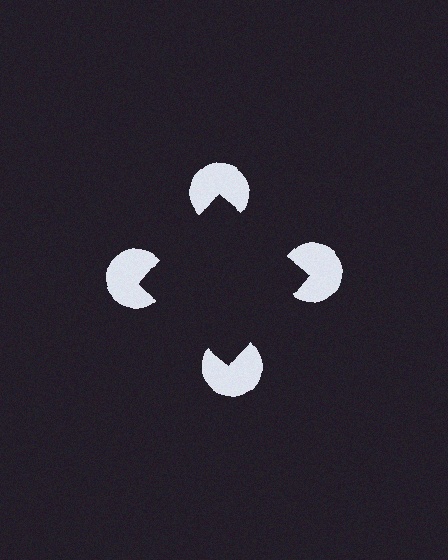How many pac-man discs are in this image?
There are 4 — one at each vertex of the illusory square.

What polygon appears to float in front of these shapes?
An illusory square — its edges are inferred from the aligned wedge cuts in the pac-man discs, not physically drawn.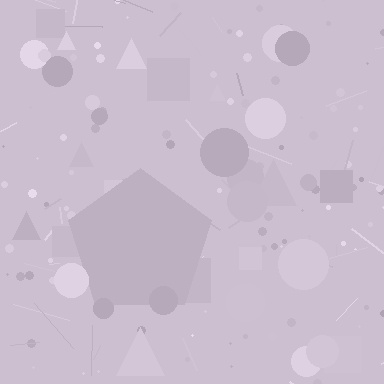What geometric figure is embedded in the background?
A pentagon is embedded in the background.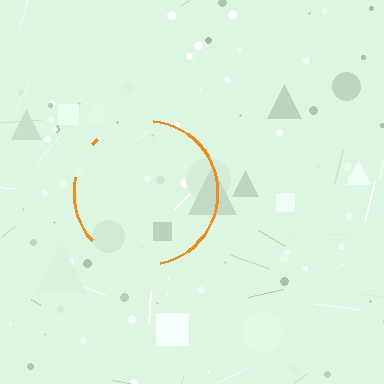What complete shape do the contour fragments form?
The contour fragments form a circle.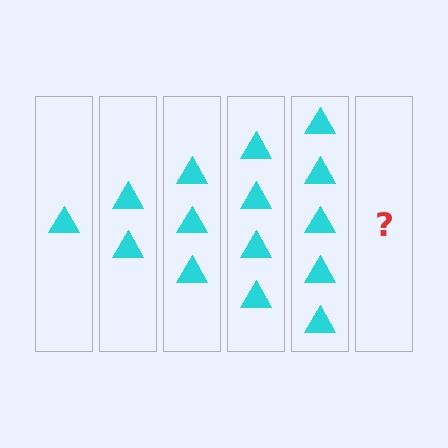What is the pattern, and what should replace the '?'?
The pattern is that each step adds one more triangle. The '?' should be 6 triangles.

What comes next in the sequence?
The next element should be 6 triangles.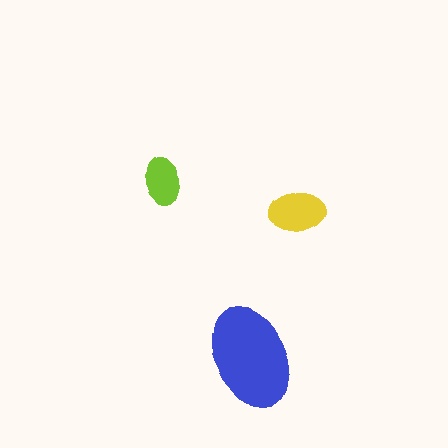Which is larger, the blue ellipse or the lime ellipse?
The blue one.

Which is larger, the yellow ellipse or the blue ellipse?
The blue one.